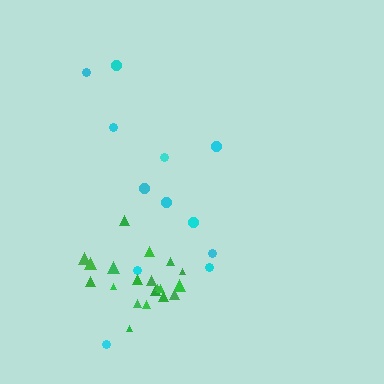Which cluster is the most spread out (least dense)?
Cyan.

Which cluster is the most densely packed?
Green.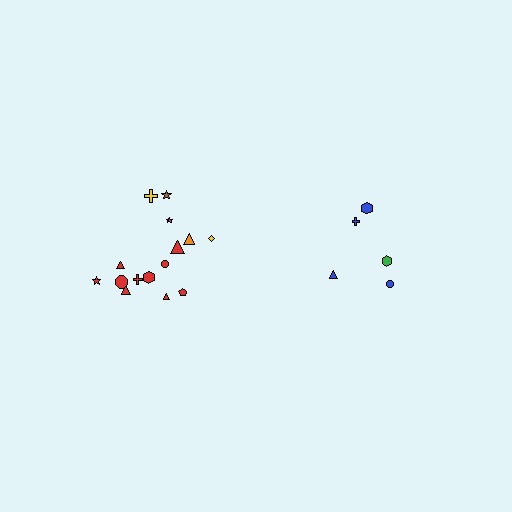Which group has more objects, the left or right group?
The left group.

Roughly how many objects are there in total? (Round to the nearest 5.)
Roughly 20 objects in total.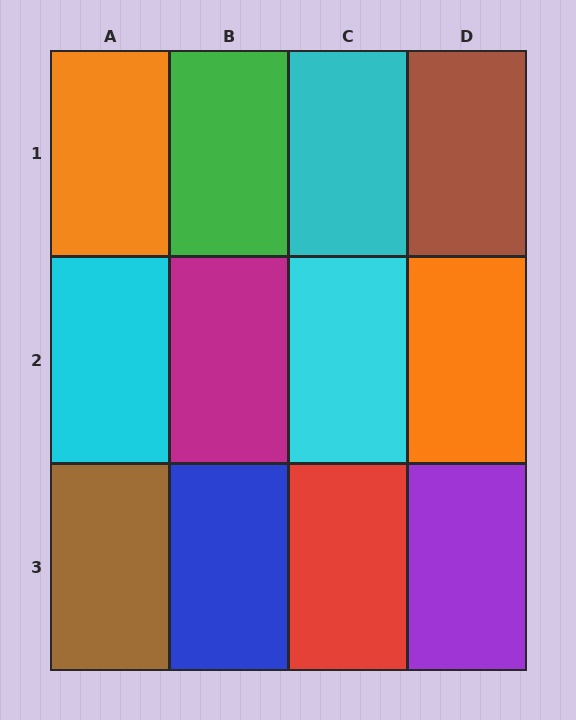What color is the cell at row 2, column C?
Cyan.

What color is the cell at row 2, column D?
Orange.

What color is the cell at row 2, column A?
Cyan.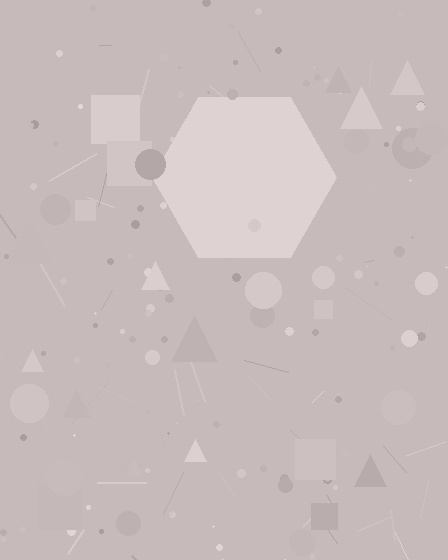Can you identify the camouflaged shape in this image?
The camouflaged shape is a hexagon.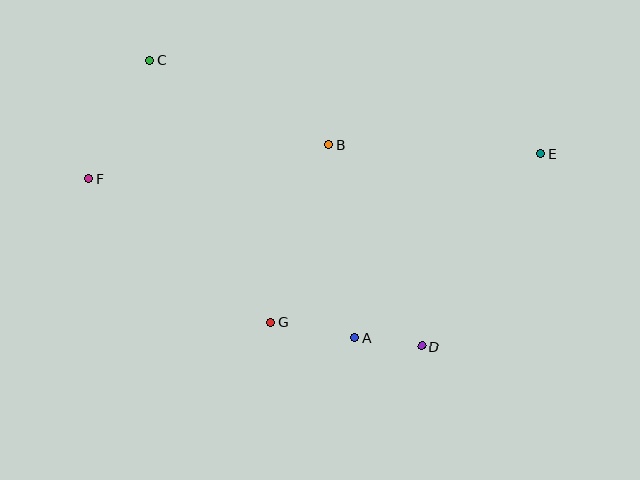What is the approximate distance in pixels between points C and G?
The distance between C and G is approximately 288 pixels.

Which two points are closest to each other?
Points A and D are closest to each other.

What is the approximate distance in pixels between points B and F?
The distance between B and F is approximately 243 pixels.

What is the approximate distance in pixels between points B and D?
The distance between B and D is approximately 222 pixels.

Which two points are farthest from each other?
Points E and F are farthest from each other.